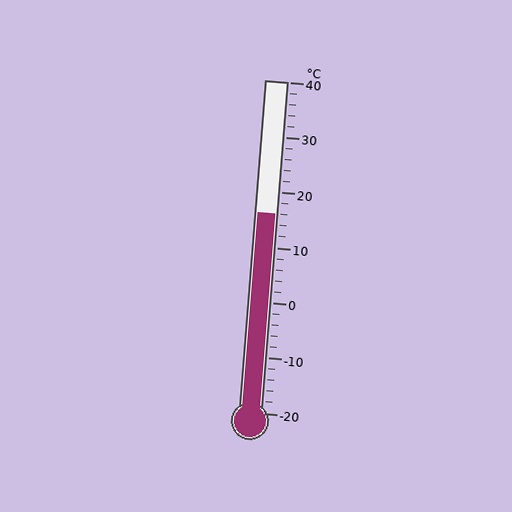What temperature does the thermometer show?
The thermometer shows approximately 16°C.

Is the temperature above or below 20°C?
The temperature is below 20°C.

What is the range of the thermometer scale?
The thermometer scale ranges from -20°C to 40°C.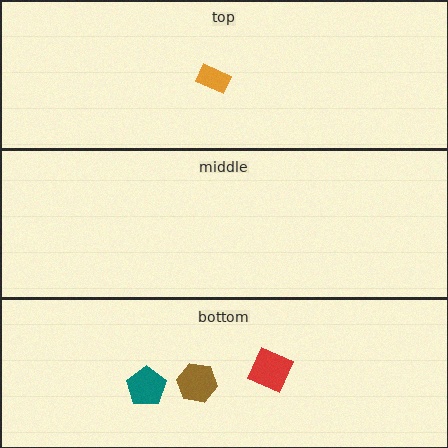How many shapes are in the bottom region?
3.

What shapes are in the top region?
The orange rectangle.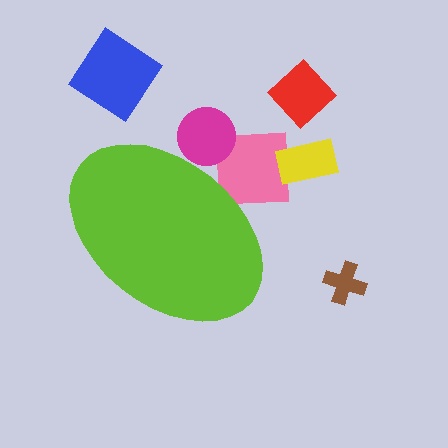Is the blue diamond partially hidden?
No, the blue diamond is fully visible.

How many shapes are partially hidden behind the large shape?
2 shapes are partially hidden.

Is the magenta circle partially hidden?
Yes, the magenta circle is partially hidden behind the lime ellipse.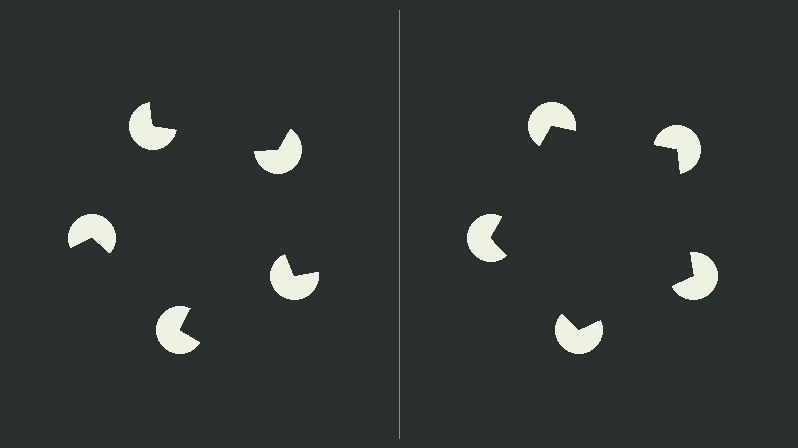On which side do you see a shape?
An illusory pentagon appears on the right side. On the left side the wedge cuts are rotated, so no coherent shape forms.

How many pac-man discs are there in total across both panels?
10 — 5 on each side.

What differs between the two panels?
The pac-man discs are positioned identically on both sides; only the wedge orientations differ. On the right they align to a pentagon; on the left they are misaligned.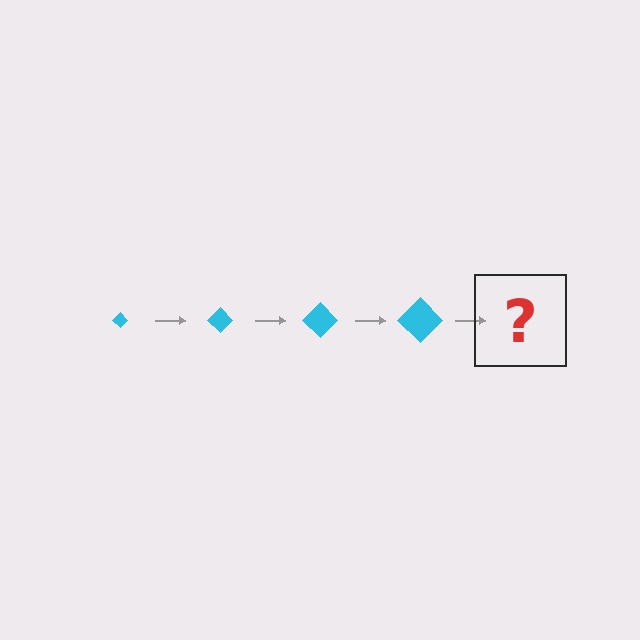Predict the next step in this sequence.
The next step is a cyan diamond, larger than the previous one.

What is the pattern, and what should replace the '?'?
The pattern is that the diamond gets progressively larger each step. The '?' should be a cyan diamond, larger than the previous one.